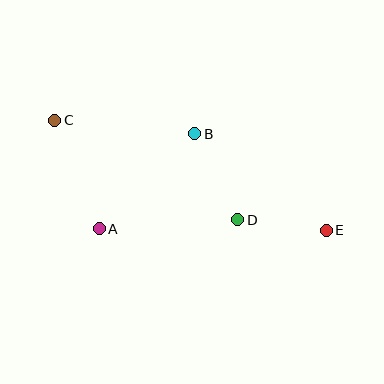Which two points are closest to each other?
Points D and E are closest to each other.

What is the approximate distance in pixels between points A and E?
The distance between A and E is approximately 227 pixels.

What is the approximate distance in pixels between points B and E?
The distance between B and E is approximately 163 pixels.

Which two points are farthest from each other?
Points C and E are farthest from each other.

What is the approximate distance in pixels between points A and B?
The distance between A and B is approximately 135 pixels.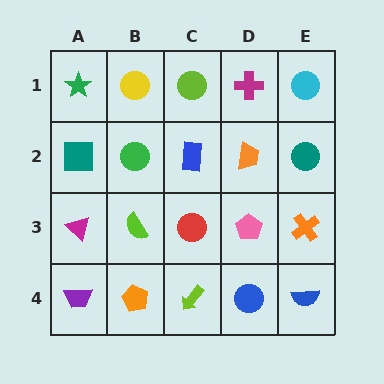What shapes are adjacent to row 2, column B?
A yellow circle (row 1, column B), a lime semicircle (row 3, column B), a teal square (row 2, column A), a blue rectangle (row 2, column C).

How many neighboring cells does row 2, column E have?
3.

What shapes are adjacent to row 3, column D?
An orange trapezoid (row 2, column D), a blue circle (row 4, column D), a red circle (row 3, column C), an orange cross (row 3, column E).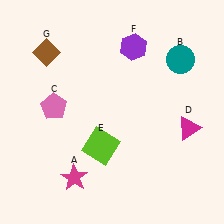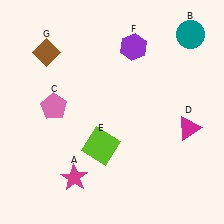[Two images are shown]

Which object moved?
The teal circle (B) moved up.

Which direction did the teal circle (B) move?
The teal circle (B) moved up.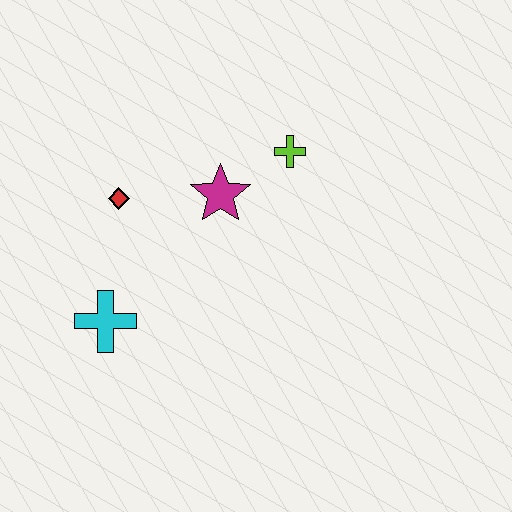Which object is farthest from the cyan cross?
The lime cross is farthest from the cyan cross.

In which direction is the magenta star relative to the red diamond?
The magenta star is to the right of the red diamond.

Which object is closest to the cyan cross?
The red diamond is closest to the cyan cross.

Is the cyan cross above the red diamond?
No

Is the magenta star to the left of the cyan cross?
No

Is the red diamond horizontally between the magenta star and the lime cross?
No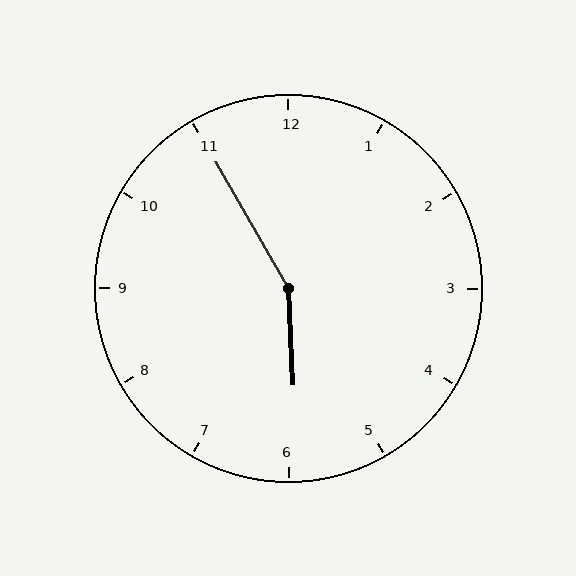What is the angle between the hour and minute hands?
Approximately 152 degrees.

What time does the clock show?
5:55.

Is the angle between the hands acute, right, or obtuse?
It is obtuse.